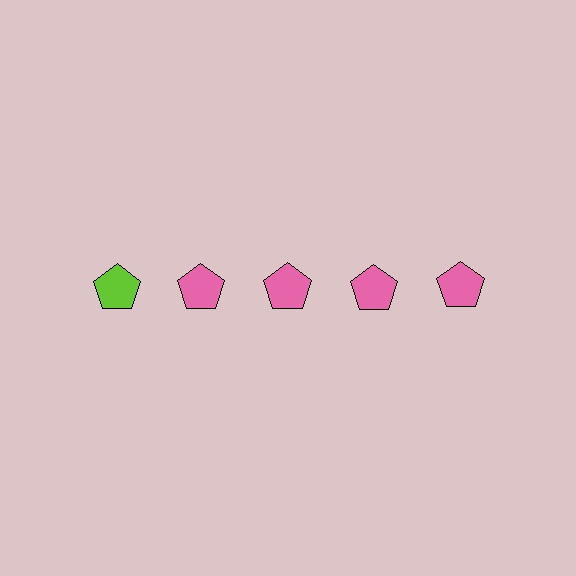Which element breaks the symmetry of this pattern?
The lime pentagon in the top row, leftmost column breaks the symmetry. All other shapes are pink pentagons.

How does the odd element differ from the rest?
It has a different color: lime instead of pink.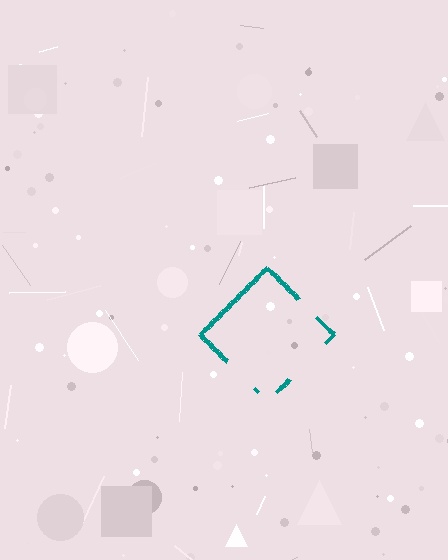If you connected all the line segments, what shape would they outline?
They would outline a diamond.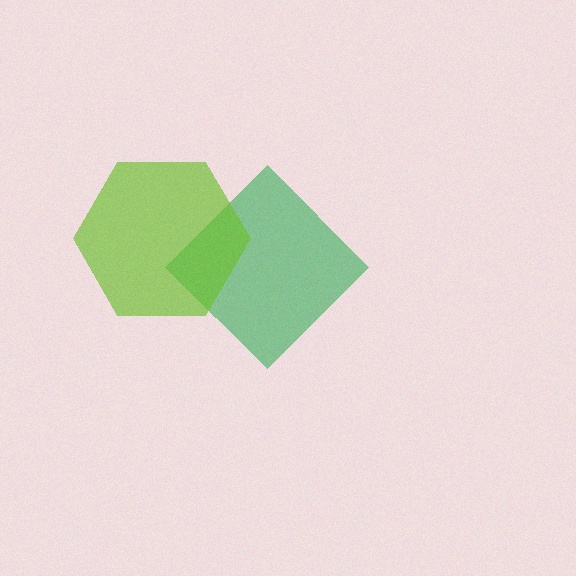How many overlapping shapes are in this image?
There are 2 overlapping shapes in the image.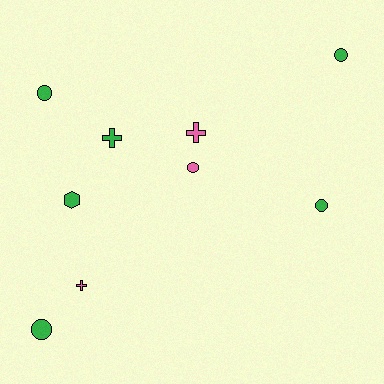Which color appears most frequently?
Green, with 6 objects.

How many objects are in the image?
There are 9 objects.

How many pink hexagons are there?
There are no pink hexagons.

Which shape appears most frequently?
Circle, with 5 objects.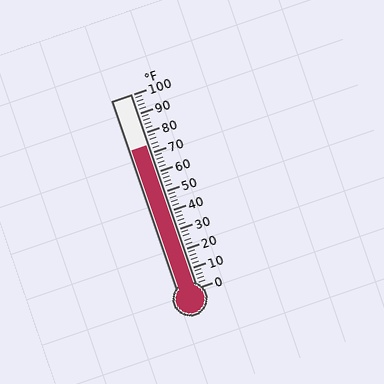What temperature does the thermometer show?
The thermometer shows approximately 74°F.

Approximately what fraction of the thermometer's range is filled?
The thermometer is filled to approximately 75% of its range.